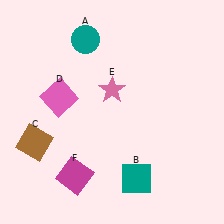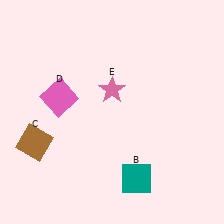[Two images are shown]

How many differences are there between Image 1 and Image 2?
There are 2 differences between the two images.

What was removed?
The teal circle (A), the magenta square (F) were removed in Image 2.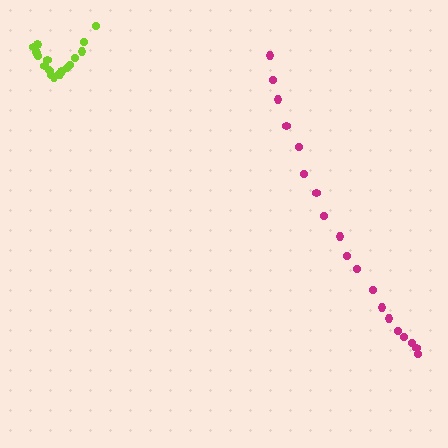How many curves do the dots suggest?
There are 2 distinct paths.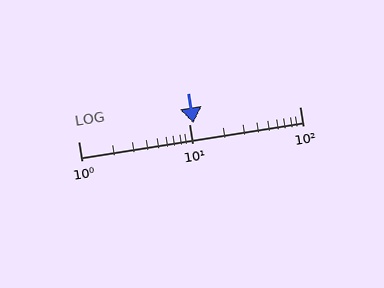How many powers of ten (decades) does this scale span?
The scale spans 2 decades, from 1 to 100.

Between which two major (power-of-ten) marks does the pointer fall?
The pointer is between 10 and 100.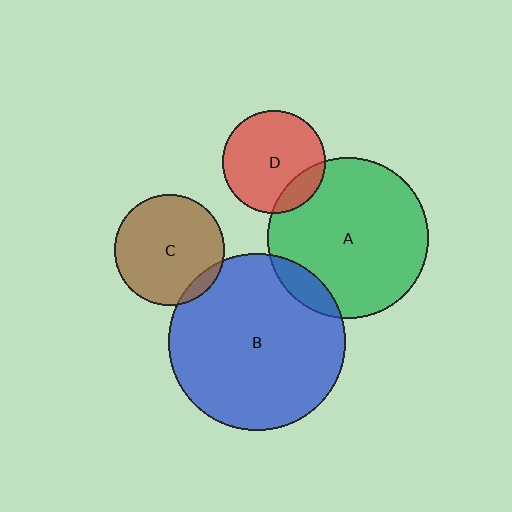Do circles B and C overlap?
Yes.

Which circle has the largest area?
Circle B (blue).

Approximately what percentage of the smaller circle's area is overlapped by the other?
Approximately 10%.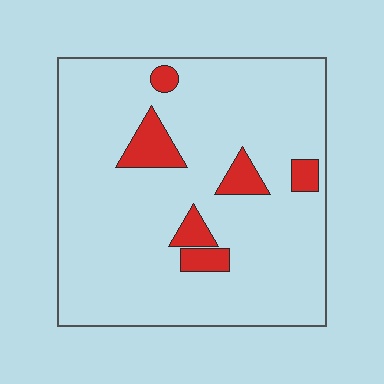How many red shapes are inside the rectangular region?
6.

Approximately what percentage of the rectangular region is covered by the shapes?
Approximately 10%.